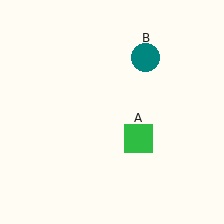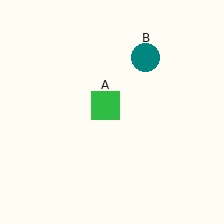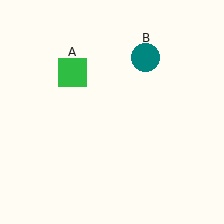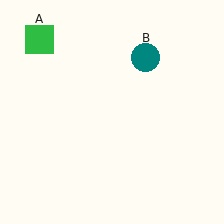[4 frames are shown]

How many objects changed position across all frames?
1 object changed position: green square (object A).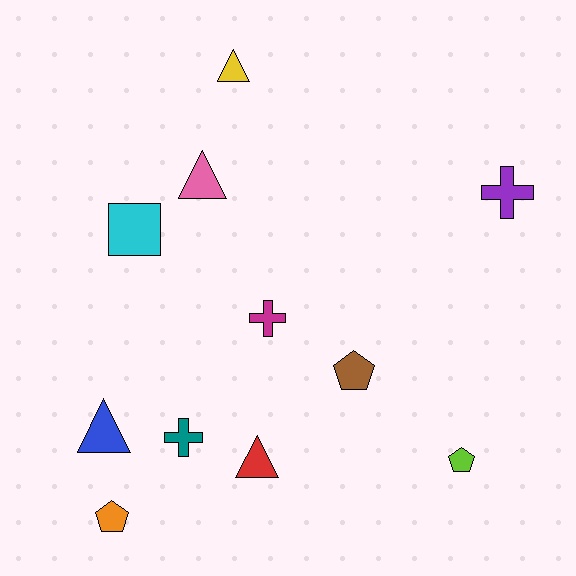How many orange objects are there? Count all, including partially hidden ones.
There is 1 orange object.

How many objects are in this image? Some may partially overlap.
There are 11 objects.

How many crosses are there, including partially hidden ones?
There are 3 crosses.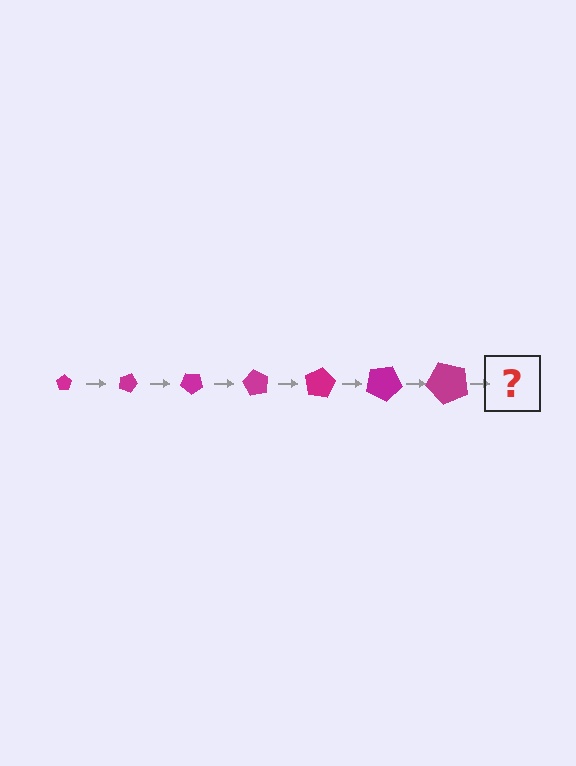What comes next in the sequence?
The next element should be a pentagon, larger than the previous one and rotated 140 degrees from the start.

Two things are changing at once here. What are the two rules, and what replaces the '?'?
The two rules are that the pentagon grows larger each step and it rotates 20 degrees each step. The '?' should be a pentagon, larger than the previous one and rotated 140 degrees from the start.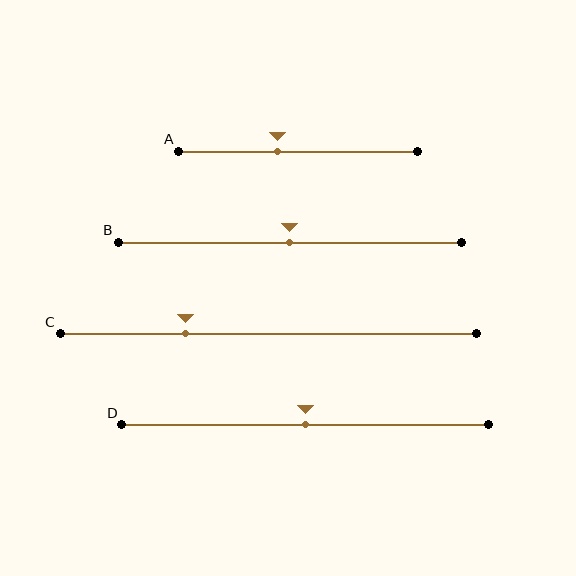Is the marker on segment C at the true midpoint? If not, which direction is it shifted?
No, the marker on segment C is shifted to the left by about 20% of the segment length.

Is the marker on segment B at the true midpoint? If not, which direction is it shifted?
Yes, the marker on segment B is at the true midpoint.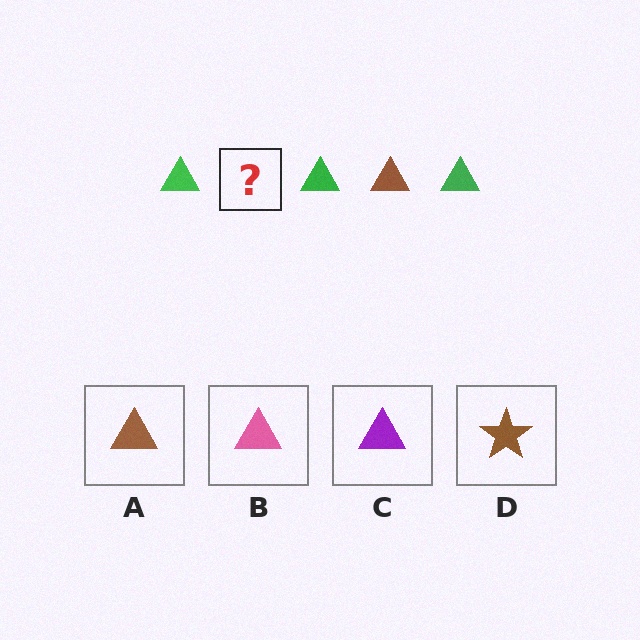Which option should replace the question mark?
Option A.